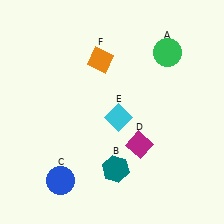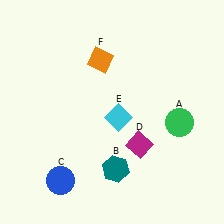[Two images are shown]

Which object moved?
The green circle (A) moved down.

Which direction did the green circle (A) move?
The green circle (A) moved down.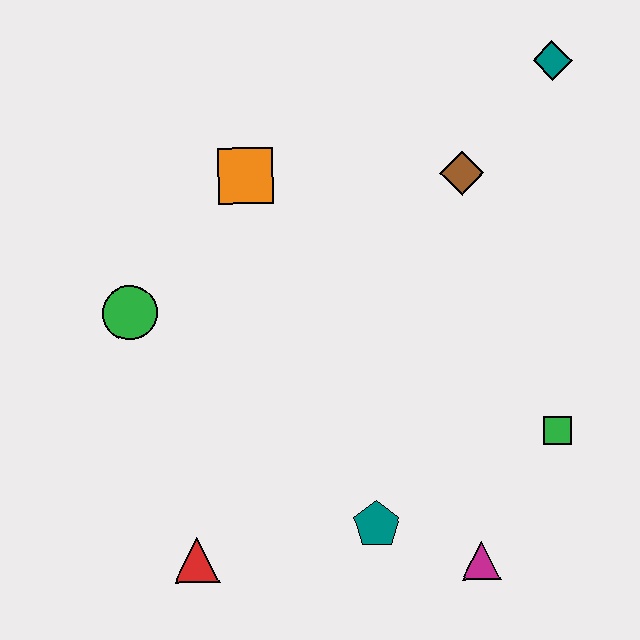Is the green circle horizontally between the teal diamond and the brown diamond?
No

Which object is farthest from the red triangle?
The teal diamond is farthest from the red triangle.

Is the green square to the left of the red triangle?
No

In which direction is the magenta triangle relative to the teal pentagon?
The magenta triangle is to the right of the teal pentagon.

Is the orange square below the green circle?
No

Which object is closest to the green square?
The magenta triangle is closest to the green square.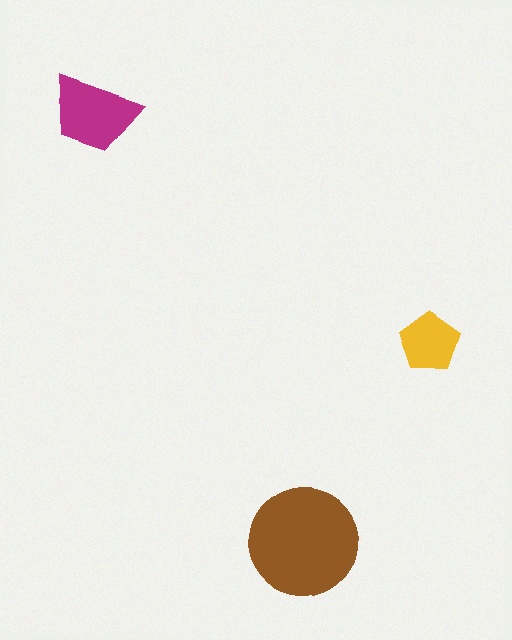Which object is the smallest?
The yellow pentagon.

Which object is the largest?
The brown circle.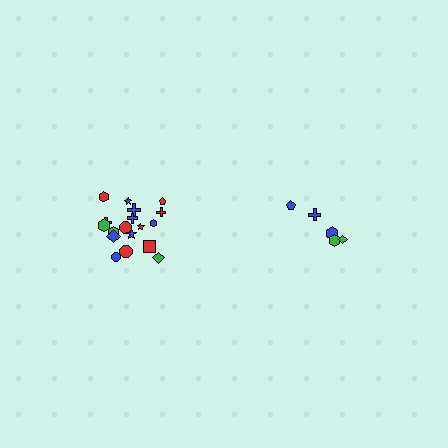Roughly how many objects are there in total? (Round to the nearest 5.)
Roughly 25 objects in total.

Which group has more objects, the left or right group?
The left group.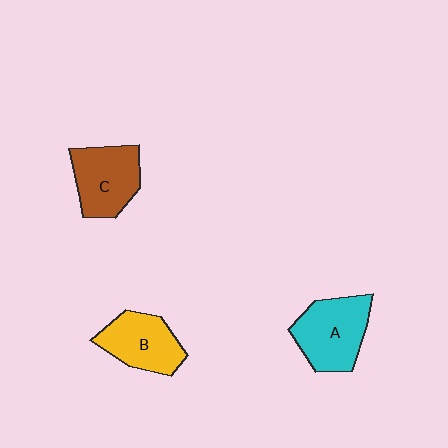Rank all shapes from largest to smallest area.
From largest to smallest: A (cyan), C (brown), B (yellow).